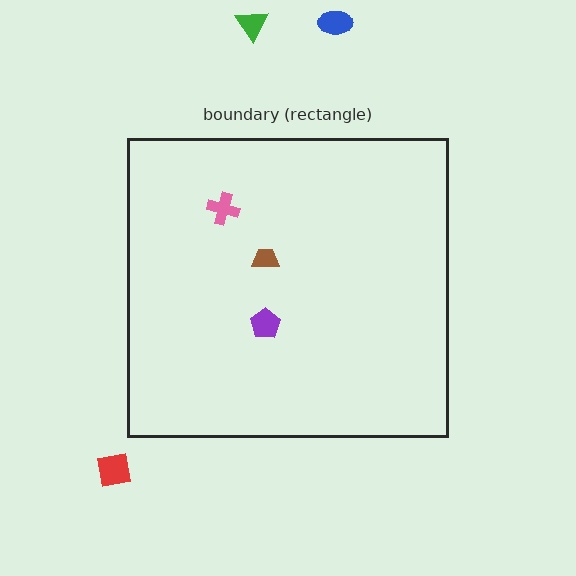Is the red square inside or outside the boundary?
Outside.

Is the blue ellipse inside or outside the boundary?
Outside.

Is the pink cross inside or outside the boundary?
Inside.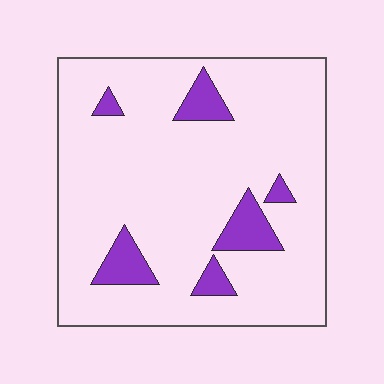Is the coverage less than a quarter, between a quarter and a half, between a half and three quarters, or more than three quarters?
Less than a quarter.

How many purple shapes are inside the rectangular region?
6.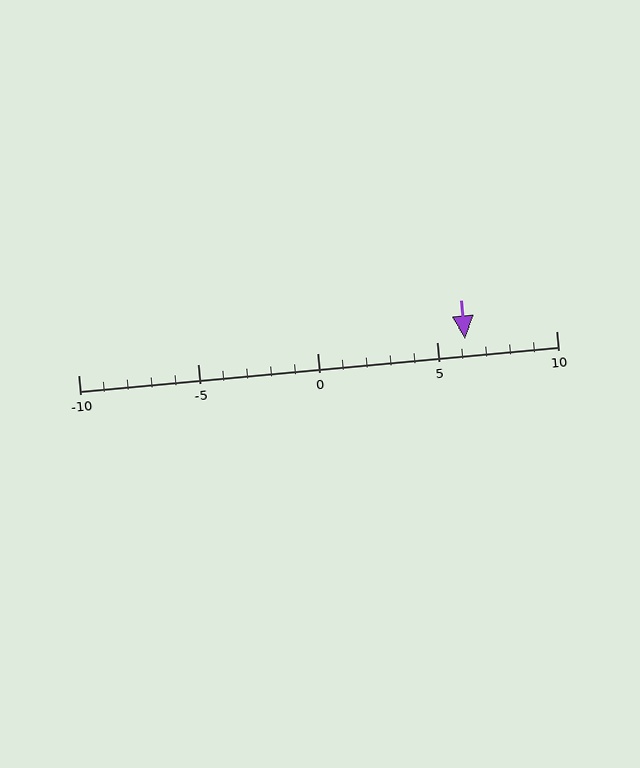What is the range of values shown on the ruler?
The ruler shows values from -10 to 10.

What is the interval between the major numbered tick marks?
The major tick marks are spaced 5 units apart.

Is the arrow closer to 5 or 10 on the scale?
The arrow is closer to 5.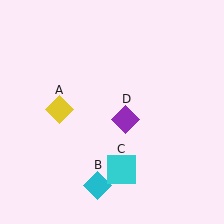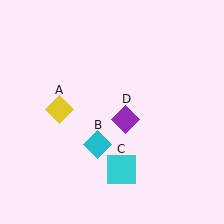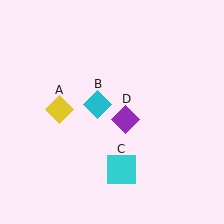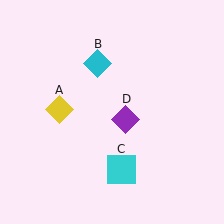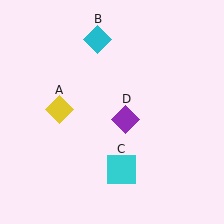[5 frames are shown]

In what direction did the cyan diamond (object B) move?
The cyan diamond (object B) moved up.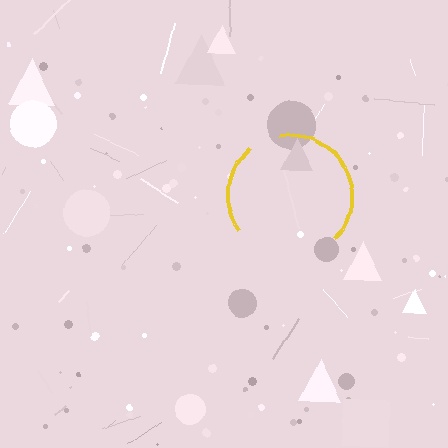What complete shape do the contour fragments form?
The contour fragments form a circle.